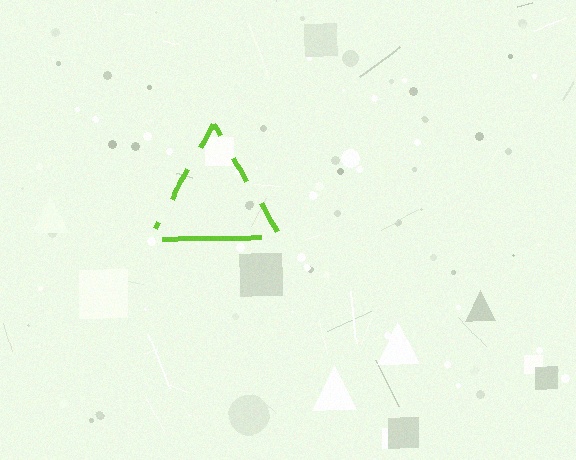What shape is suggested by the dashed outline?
The dashed outline suggests a triangle.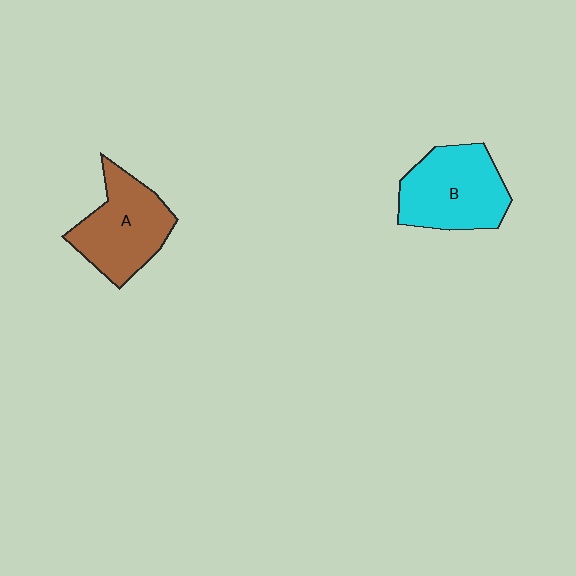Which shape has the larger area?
Shape B (cyan).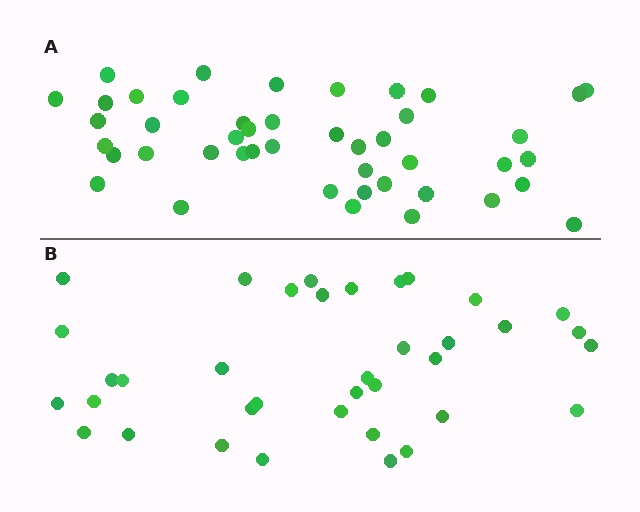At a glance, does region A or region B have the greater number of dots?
Region A (the top region) has more dots.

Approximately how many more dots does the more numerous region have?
Region A has roughly 8 or so more dots than region B.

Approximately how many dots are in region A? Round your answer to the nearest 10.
About 40 dots. (The exact count is 45, which rounds to 40.)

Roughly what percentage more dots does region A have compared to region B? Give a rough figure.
About 20% more.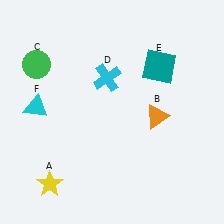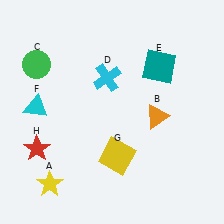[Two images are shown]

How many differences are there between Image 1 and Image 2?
There are 2 differences between the two images.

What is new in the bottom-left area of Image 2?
A red star (H) was added in the bottom-left area of Image 2.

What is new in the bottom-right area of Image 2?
A yellow square (G) was added in the bottom-right area of Image 2.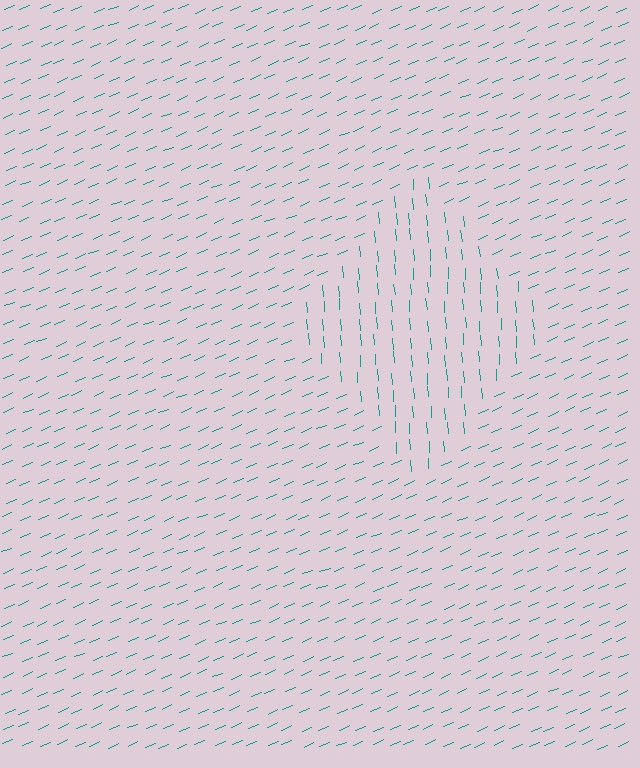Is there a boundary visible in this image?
Yes, there is a texture boundary formed by a change in line orientation.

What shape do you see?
I see a diamond.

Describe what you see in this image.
The image is filled with small teal line segments. A diamond region in the image has lines oriented differently from the surrounding lines, creating a visible texture boundary.